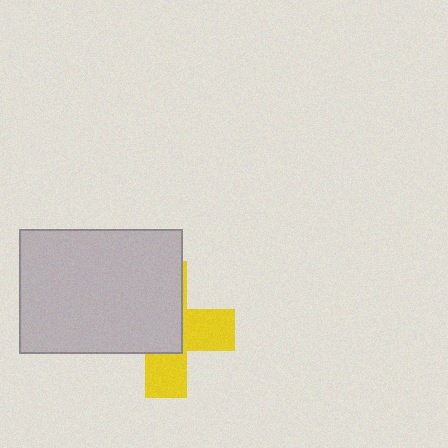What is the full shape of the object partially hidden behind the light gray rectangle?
The partially hidden object is a yellow cross.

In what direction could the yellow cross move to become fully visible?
The yellow cross could move toward the lower-right. That would shift it out from behind the light gray rectangle entirely.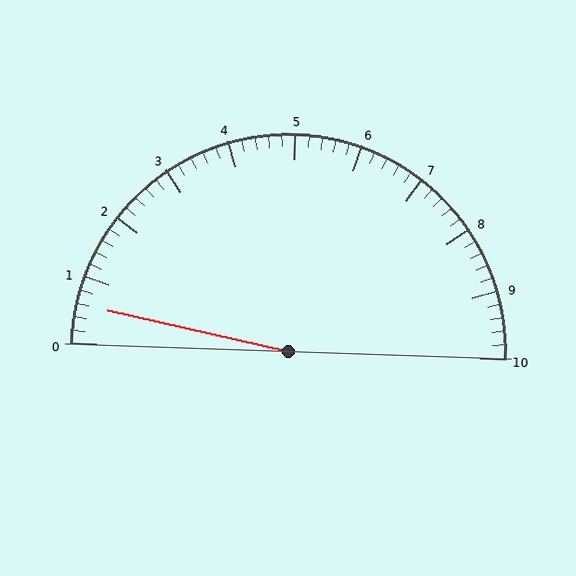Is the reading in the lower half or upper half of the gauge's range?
The reading is in the lower half of the range (0 to 10).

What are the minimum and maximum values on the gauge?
The gauge ranges from 0 to 10.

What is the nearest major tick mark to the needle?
The nearest major tick mark is 1.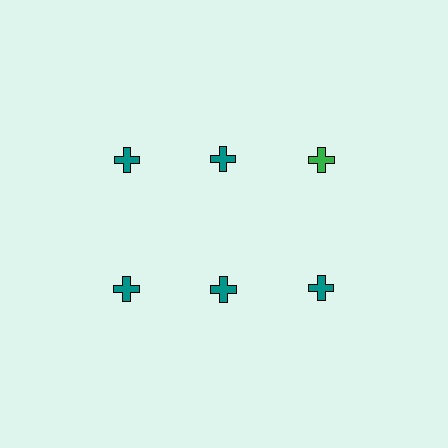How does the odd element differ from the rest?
It has a different color: green instead of teal.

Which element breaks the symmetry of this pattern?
The green cross in the top row, center column breaks the symmetry. All other shapes are teal crosses.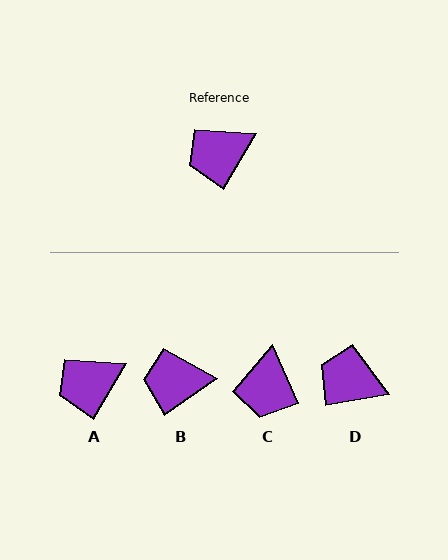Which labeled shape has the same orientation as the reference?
A.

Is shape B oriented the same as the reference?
No, it is off by about 25 degrees.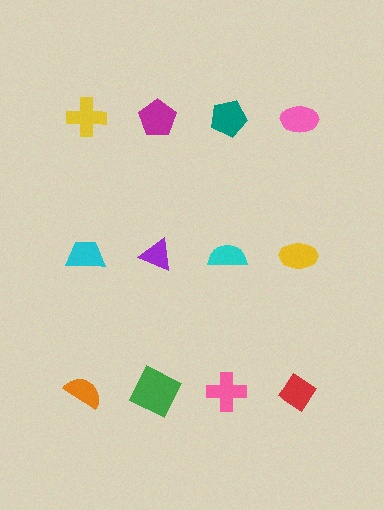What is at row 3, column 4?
A red diamond.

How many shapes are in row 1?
4 shapes.